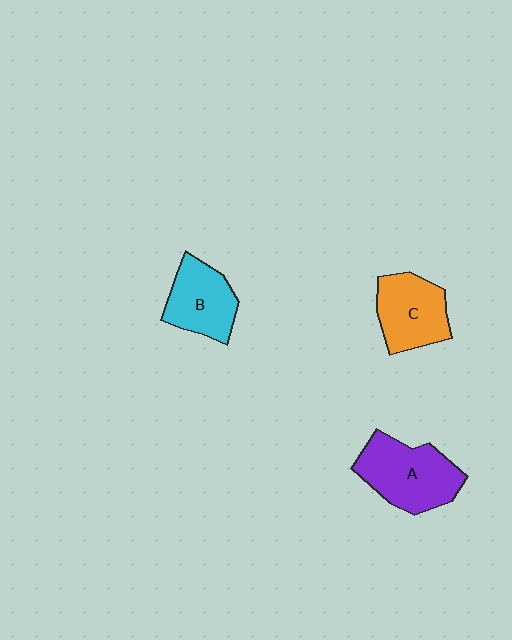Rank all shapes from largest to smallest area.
From largest to smallest: A (purple), C (orange), B (cyan).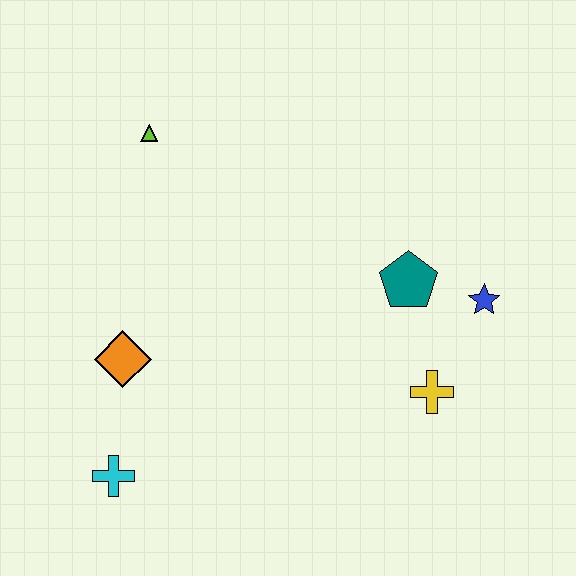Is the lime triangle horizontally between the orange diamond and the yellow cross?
Yes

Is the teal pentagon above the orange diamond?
Yes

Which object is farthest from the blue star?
The cyan cross is farthest from the blue star.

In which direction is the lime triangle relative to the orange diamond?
The lime triangle is above the orange diamond.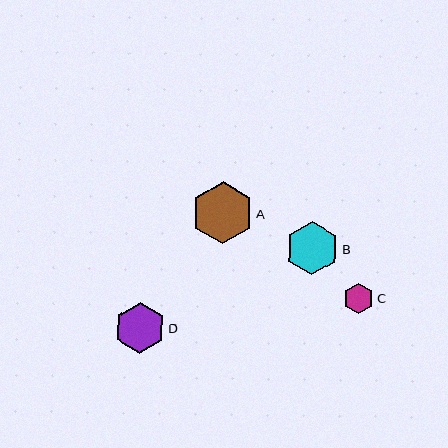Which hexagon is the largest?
Hexagon A is the largest with a size of approximately 62 pixels.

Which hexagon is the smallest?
Hexagon C is the smallest with a size of approximately 31 pixels.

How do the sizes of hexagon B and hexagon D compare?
Hexagon B and hexagon D are approximately the same size.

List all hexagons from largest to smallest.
From largest to smallest: A, B, D, C.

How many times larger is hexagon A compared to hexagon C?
Hexagon A is approximately 2.0 times the size of hexagon C.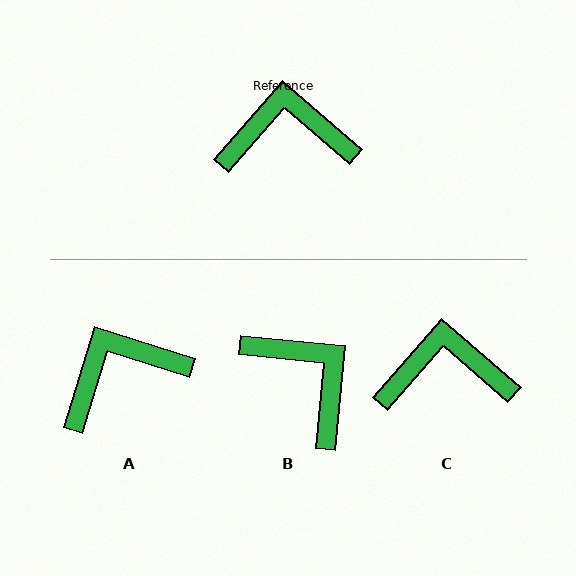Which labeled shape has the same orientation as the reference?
C.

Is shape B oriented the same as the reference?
No, it is off by about 55 degrees.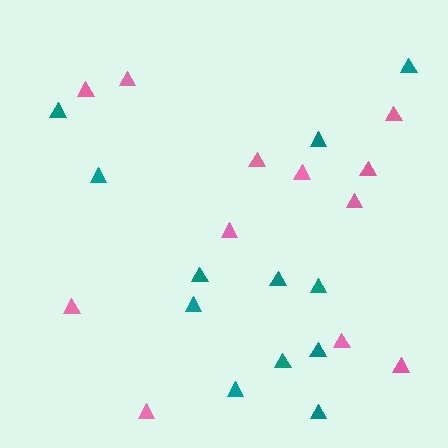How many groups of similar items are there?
There are 2 groups: one group of pink triangles (12) and one group of teal triangles (12).